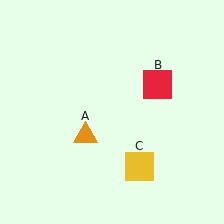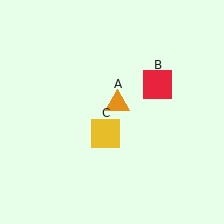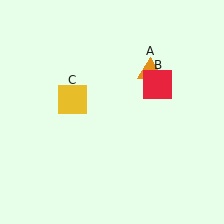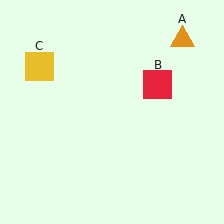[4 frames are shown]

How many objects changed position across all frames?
2 objects changed position: orange triangle (object A), yellow square (object C).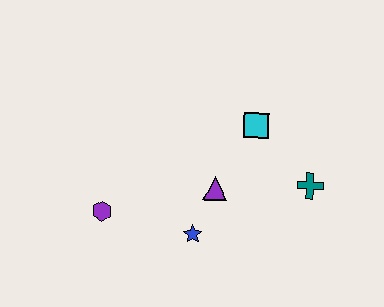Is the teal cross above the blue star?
Yes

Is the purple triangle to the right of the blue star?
Yes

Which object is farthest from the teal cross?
The purple hexagon is farthest from the teal cross.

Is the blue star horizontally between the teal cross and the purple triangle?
No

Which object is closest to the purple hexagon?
The blue star is closest to the purple hexagon.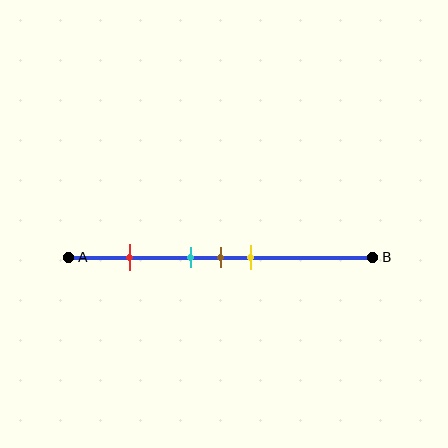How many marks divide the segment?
There are 4 marks dividing the segment.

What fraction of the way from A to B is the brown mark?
The brown mark is approximately 50% (0.5) of the way from A to B.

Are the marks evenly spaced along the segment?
No, the marks are not evenly spaced.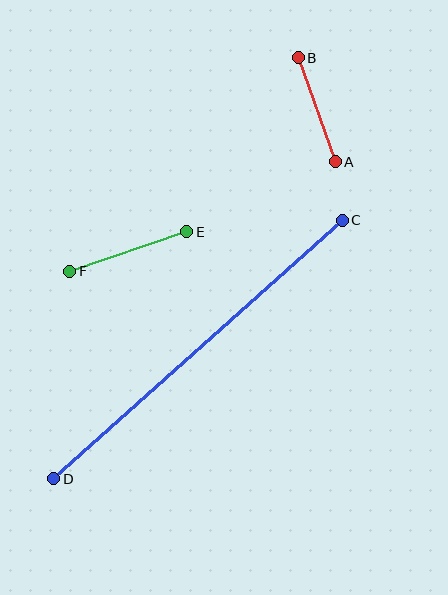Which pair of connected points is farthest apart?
Points C and D are farthest apart.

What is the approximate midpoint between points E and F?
The midpoint is at approximately (128, 252) pixels.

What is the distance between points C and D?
The distance is approximately 387 pixels.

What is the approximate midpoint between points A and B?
The midpoint is at approximately (317, 110) pixels.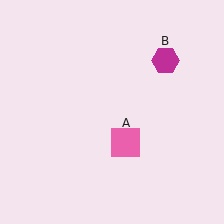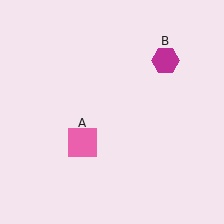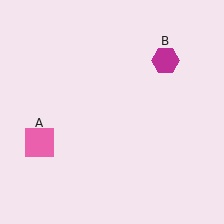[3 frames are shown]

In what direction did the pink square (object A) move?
The pink square (object A) moved left.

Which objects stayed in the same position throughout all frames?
Magenta hexagon (object B) remained stationary.